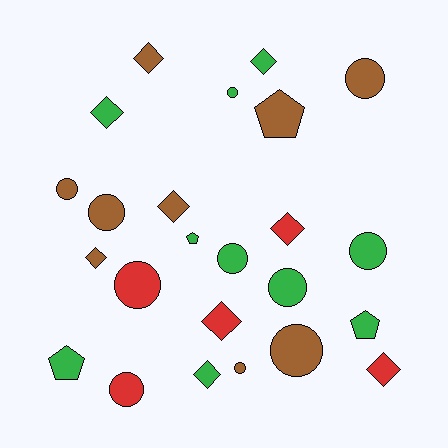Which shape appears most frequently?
Circle, with 11 objects.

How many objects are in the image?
There are 24 objects.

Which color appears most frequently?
Green, with 10 objects.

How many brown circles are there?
There are 5 brown circles.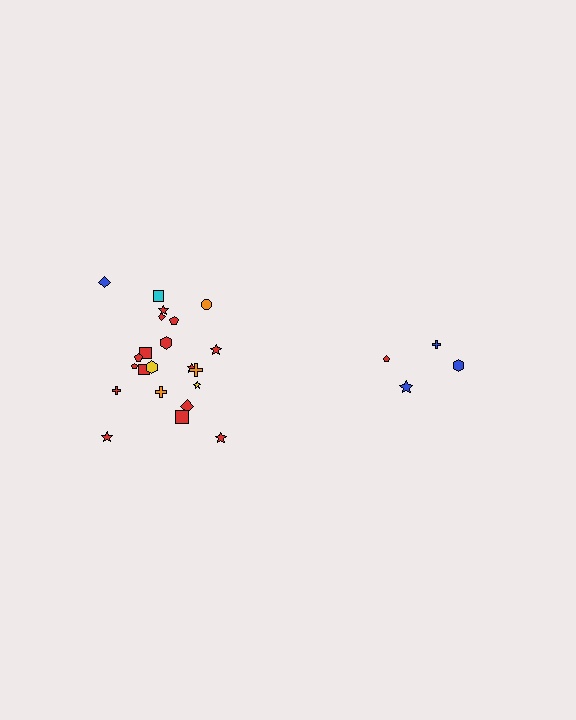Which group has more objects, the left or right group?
The left group.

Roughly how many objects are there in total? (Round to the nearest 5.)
Roughly 25 objects in total.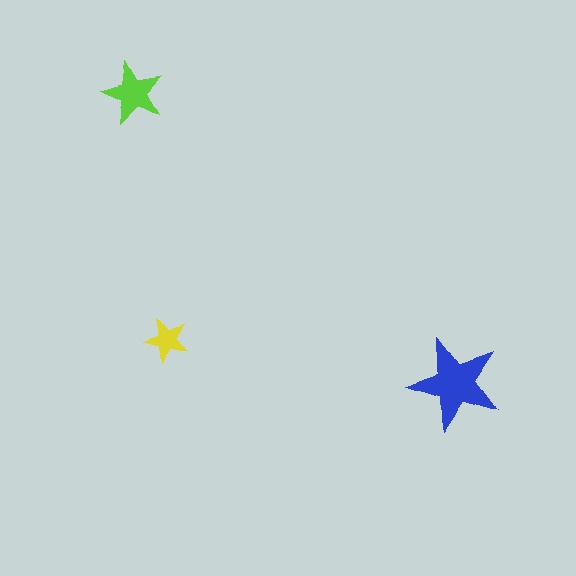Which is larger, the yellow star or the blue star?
The blue one.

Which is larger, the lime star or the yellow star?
The lime one.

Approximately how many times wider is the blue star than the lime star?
About 1.5 times wider.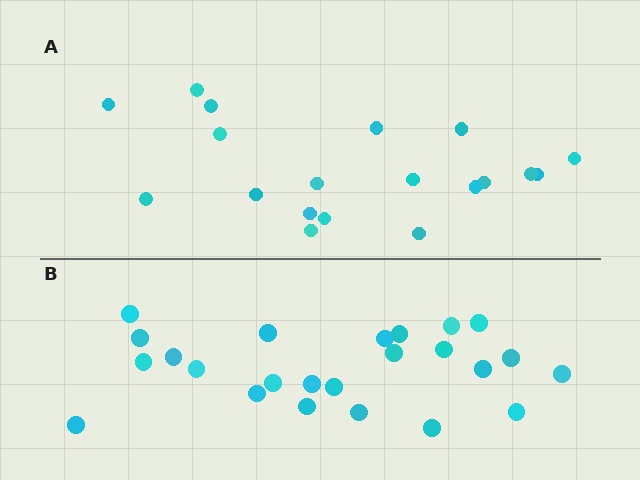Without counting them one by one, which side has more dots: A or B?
Region B (the bottom region) has more dots.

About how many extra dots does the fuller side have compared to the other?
Region B has about 5 more dots than region A.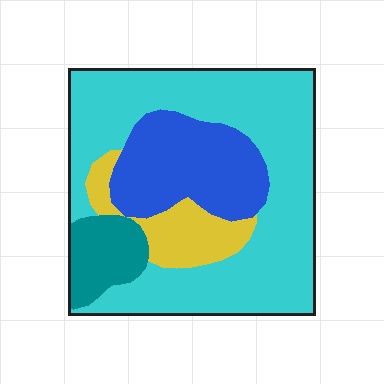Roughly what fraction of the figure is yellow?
Yellow takes up less than a quarter of the figure.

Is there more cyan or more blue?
Cyan.